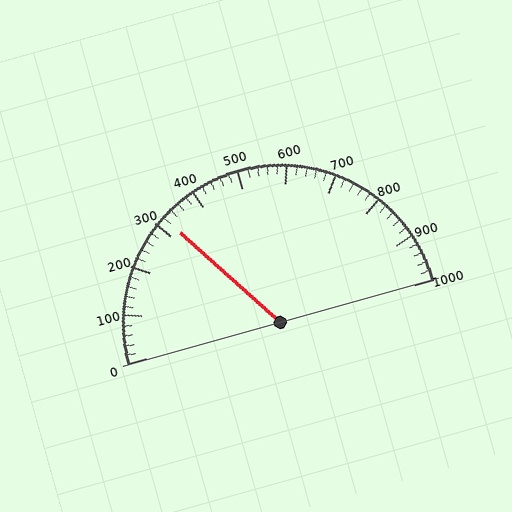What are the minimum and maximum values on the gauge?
The gauge ranges from 0 to 1000.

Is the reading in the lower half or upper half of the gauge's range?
The reading is in the lower half of the range (0 to 1000).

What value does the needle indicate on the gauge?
The needle indicates approximately 320.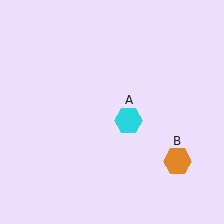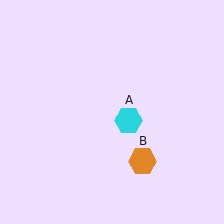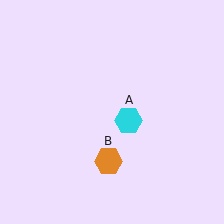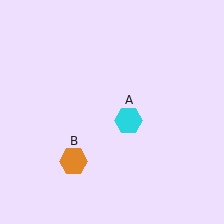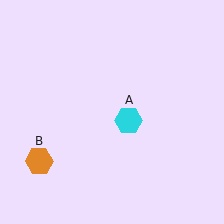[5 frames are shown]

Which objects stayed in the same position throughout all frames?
Cyan hexagon (object A) remained stationary.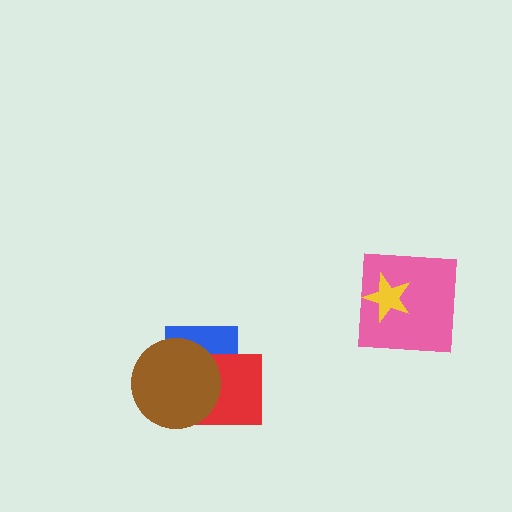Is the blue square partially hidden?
Yes, it is partially covered by another shape.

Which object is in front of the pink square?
The yellow star is in front of the pink square.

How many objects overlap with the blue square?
2 objects overlap with the blue square.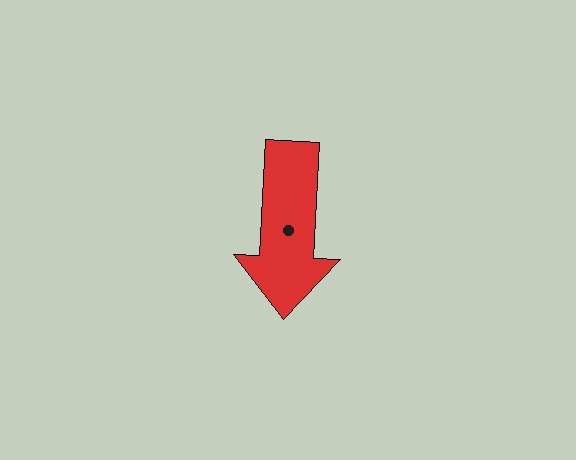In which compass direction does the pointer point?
South.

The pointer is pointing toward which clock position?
Roughly 6 o'clock.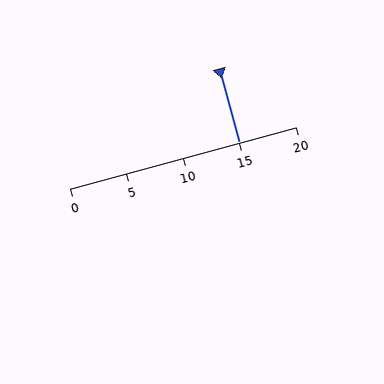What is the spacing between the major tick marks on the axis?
The major ticks are spaced 5 apart.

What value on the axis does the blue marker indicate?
The marker indicates approximately 15.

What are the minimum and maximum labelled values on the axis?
The axis runs from 0 to 20.